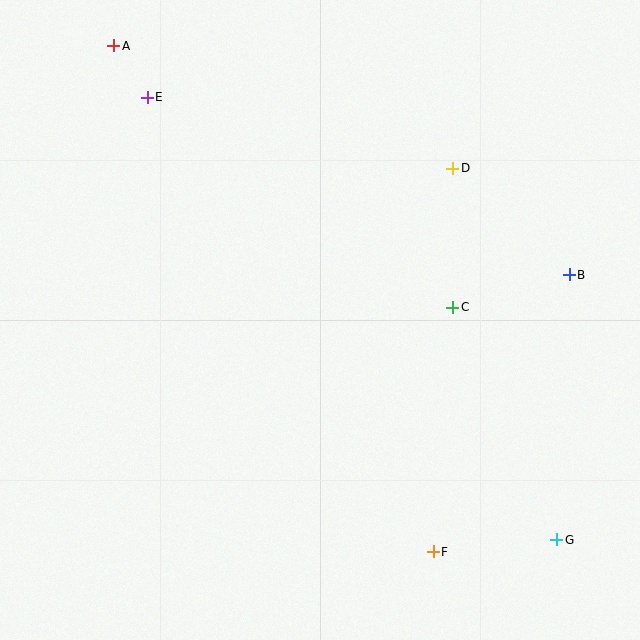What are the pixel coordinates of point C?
Point C is at (453, 307).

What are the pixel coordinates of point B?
Point B is at (569, 275).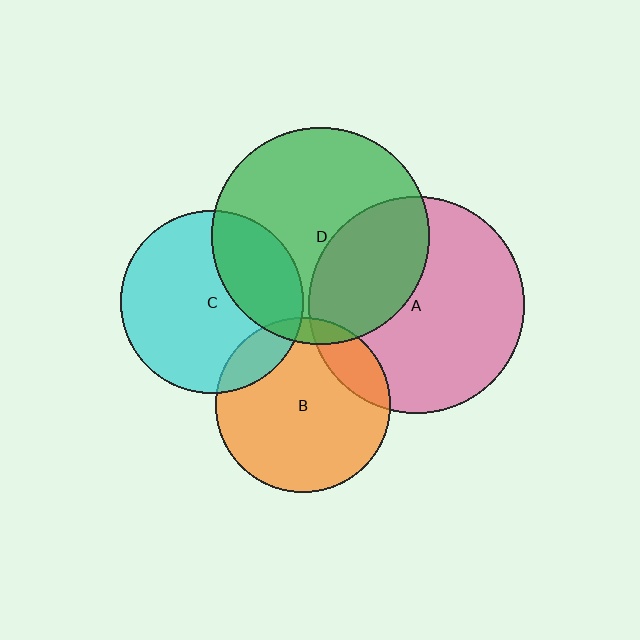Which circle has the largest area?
Circle D (green).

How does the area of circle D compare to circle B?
Approximately 1.5 times.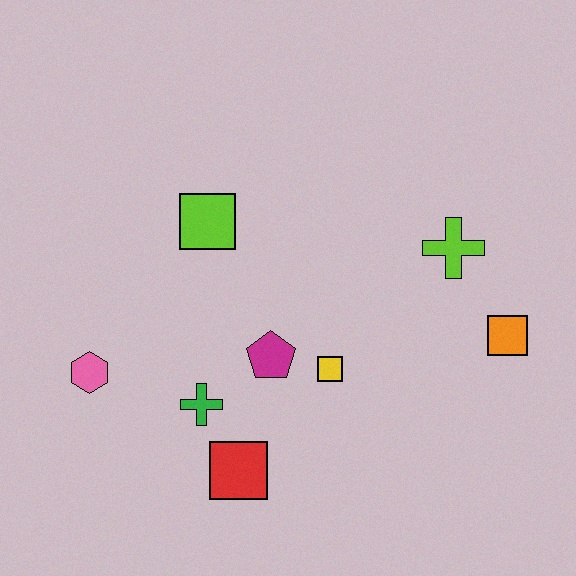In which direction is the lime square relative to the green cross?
The lime square is above the green cross.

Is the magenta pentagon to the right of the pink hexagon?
Yes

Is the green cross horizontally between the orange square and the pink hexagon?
Yes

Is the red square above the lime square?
No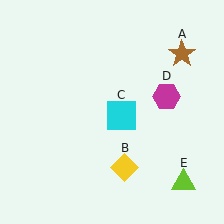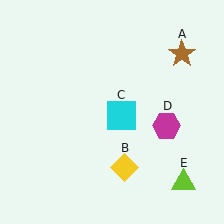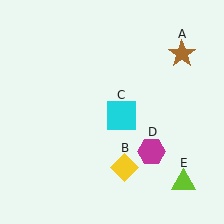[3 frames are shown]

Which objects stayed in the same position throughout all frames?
Brown star (object A) and yellow diamond (object B) and cyan square (object C) and lime triangle (object E) remained stationary.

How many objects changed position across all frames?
1 object changed position: magenta hexagon (object D).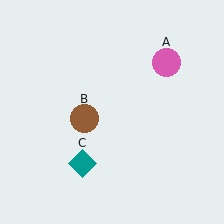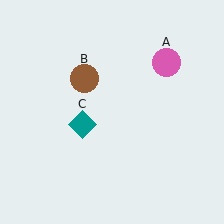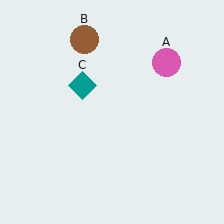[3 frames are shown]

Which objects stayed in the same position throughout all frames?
Pink circle (object A) remained stationary.